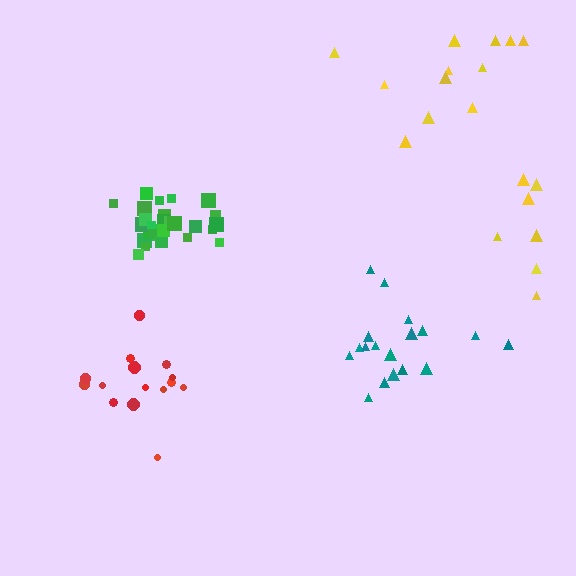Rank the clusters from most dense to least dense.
green, teal, red, yellow.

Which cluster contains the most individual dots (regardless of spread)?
Green (28).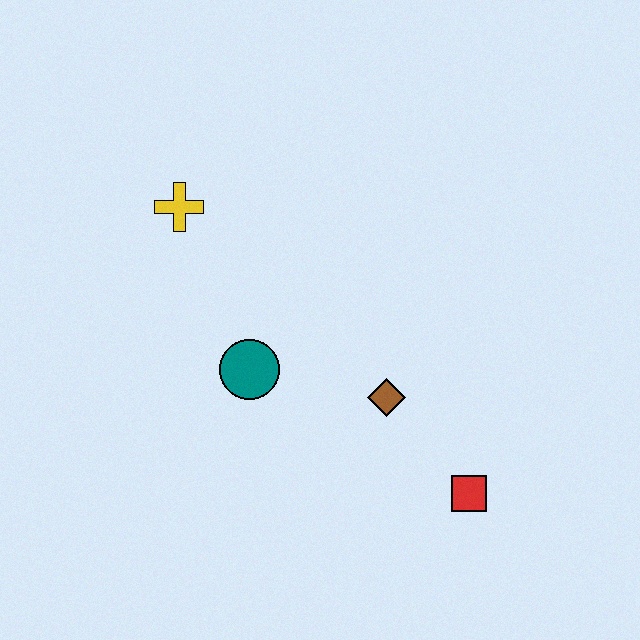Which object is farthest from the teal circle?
The red square is farthest from the teal circle.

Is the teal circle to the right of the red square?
No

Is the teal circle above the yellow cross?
No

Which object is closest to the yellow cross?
The teal circle is closest to the yellow cross.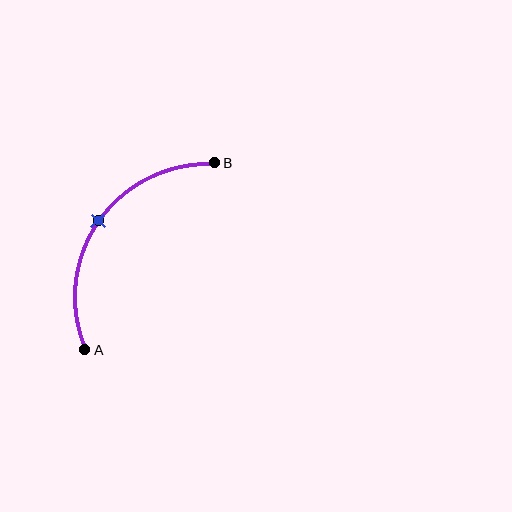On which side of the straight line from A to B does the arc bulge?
The arc bulges above and to the left of the straight line connecting A and B.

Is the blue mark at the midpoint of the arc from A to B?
Yes. The blue mark lies on the arc at equal arc-length from both A and B — it is the arc midpoint.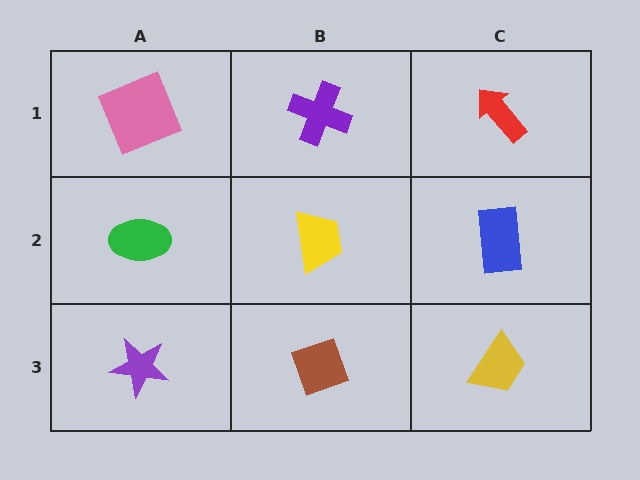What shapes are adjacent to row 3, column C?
A blue rectangle (row 2, column C), a brown diamond (row 3, column B).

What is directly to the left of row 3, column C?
A brown diamond.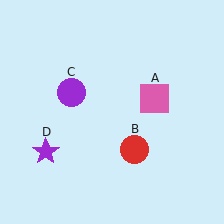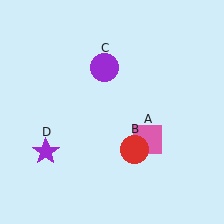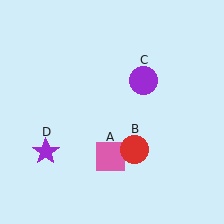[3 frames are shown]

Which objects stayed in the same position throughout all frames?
Red circle (object B) and purple star (object D) remained stationary.